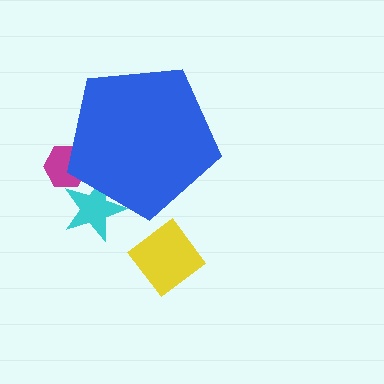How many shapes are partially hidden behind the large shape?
2 shapes are partially hidden.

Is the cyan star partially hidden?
Yes, the cyan star is partially hidden behind the blue pentagon.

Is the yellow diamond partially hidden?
No, the yellow diamond is fully visible.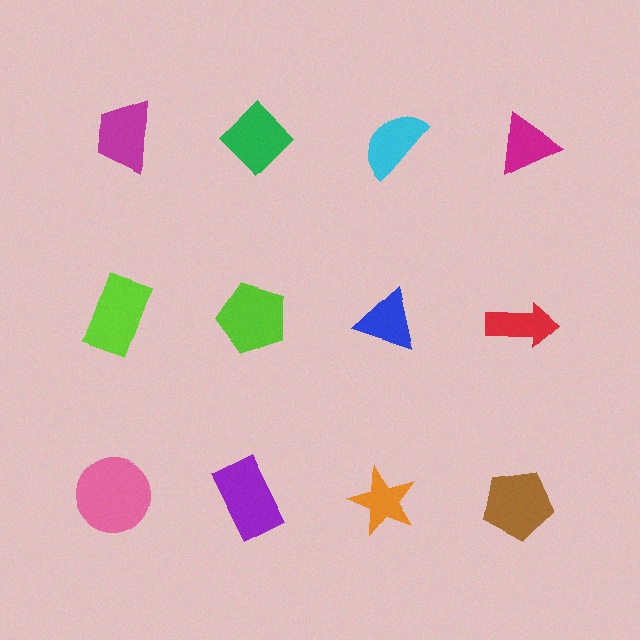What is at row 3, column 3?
An orange star.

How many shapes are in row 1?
4 shapes.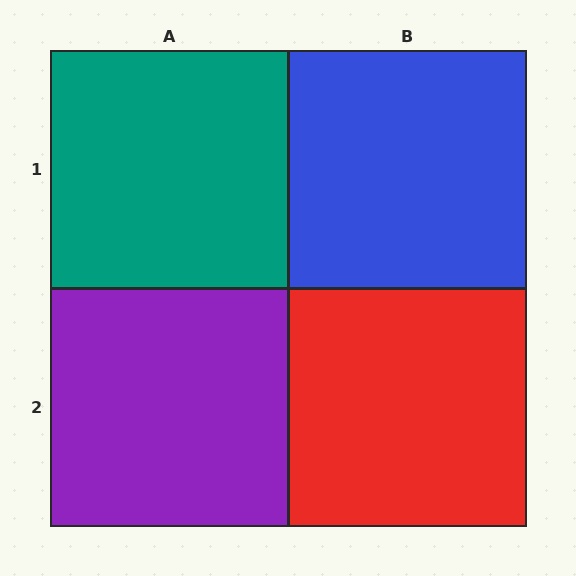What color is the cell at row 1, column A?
Teal.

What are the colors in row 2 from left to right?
Purple, red.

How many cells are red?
1 cell is red.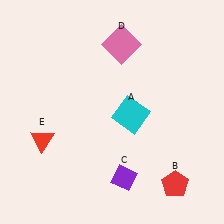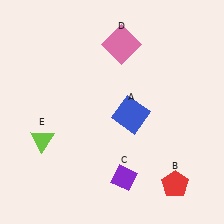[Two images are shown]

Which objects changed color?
A changed from cyan to blue. E changed from red to lime.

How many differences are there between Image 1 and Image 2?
There are 2 differences between the two images.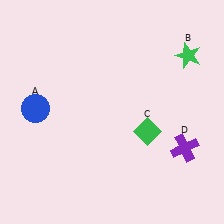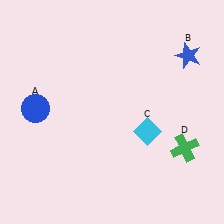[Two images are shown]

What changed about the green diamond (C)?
In Image 1, C is green. In Image 2, it changed to cyan.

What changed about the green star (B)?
In Image 1, B is green. In Image 2, it changed to blue.